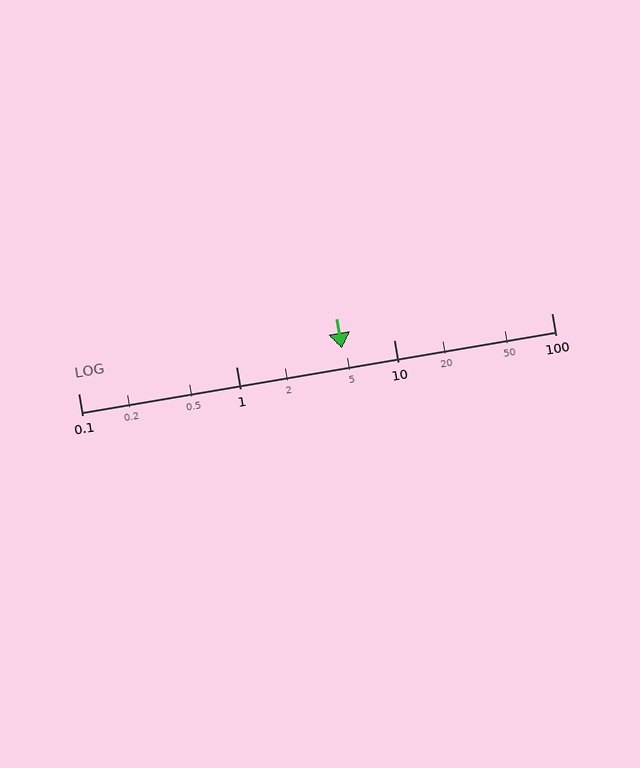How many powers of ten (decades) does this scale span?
The scale spans 3 decades, from 0.1 to 100.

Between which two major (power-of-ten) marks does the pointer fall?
The pointer is between 1 and 10.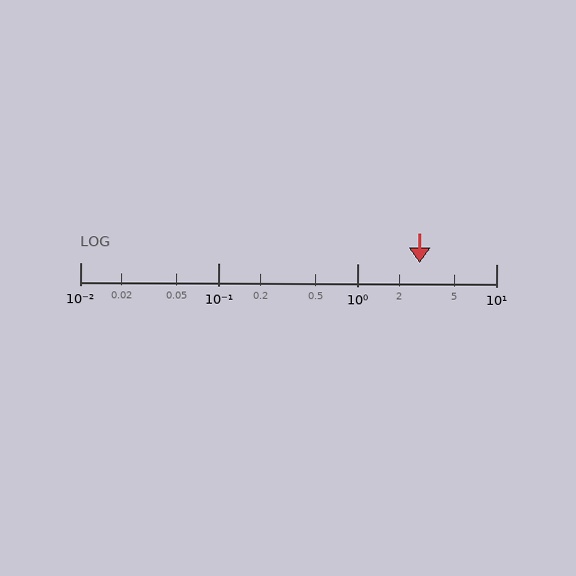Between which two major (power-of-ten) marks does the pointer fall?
The pointer is between 1 and 10.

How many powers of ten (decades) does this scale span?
The scale spans 3 decades, from 0.01 to 10.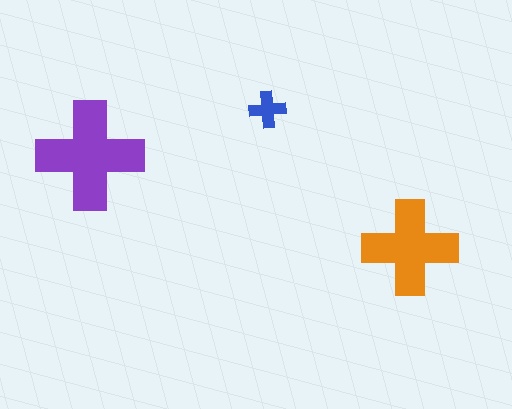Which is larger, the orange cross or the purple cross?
The purple one.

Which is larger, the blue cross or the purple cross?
The purple one.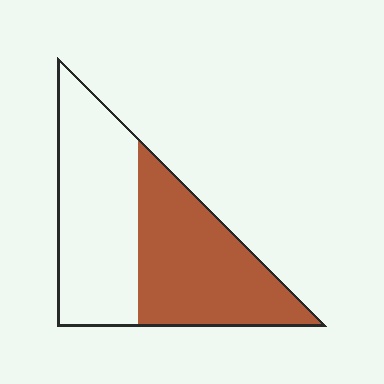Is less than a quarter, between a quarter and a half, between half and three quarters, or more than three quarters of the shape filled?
Between a quarter and a half.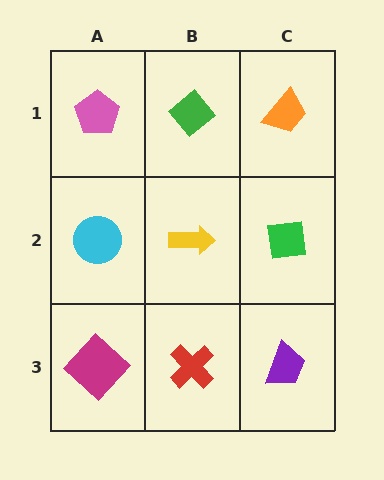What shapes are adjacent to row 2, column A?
A pink pentagon (row 1, column A), a magenta diamond (row 3, column A), a yellow arrow (row 2, column B).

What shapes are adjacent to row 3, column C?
A green square (row 2, column C), a red cross (row 3, column B).